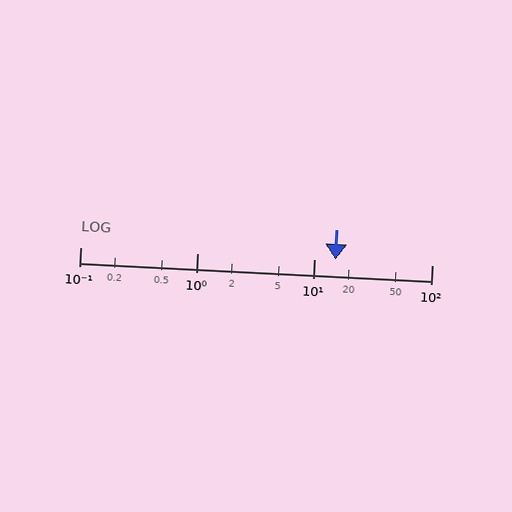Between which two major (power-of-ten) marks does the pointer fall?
The pointer is between 10 and 100.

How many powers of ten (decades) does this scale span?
The scale spans 3 decades, from 0.1 to 100.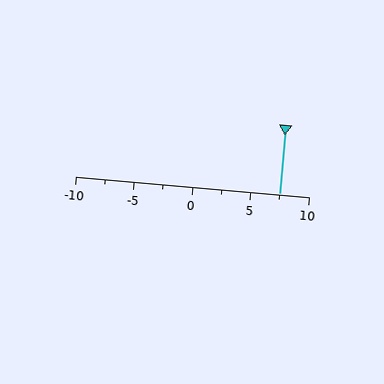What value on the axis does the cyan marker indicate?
The marker indicates approximately 7.5.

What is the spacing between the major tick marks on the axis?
The major ticks are spaced 5 apart.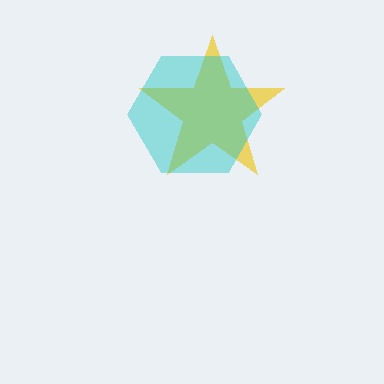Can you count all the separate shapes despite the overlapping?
Yes, there are 2 separate shapes.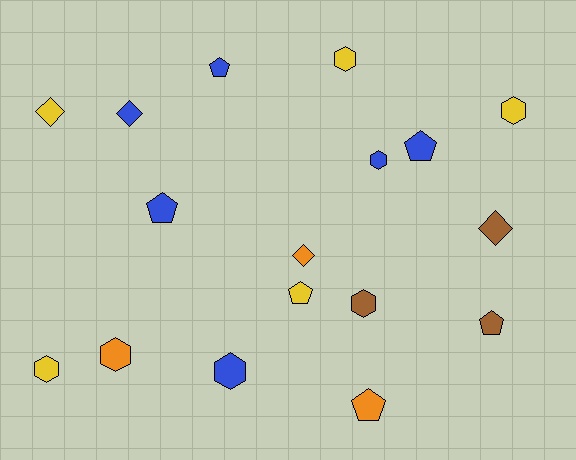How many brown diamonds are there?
There is 1 brown diamond.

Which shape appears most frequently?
Hexagon, with 7 objects.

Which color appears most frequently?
Blue, with 6 objects.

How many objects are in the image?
There are 17 objects.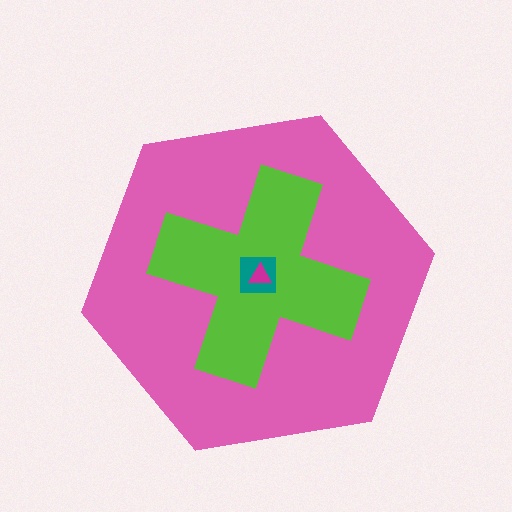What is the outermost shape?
The pink hexagon.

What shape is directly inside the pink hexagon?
The lime cross.